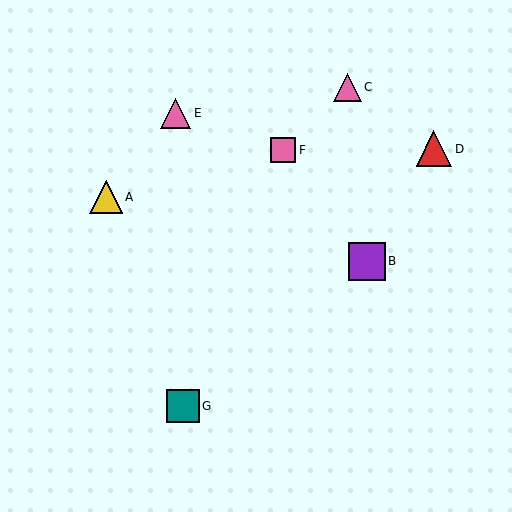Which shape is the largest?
The purple square (labeled B) is the largest.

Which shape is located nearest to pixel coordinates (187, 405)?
The teal square (labeled G) at (183, 406) is nearest to that location.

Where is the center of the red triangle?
The center of the red triangle is at (434, 149).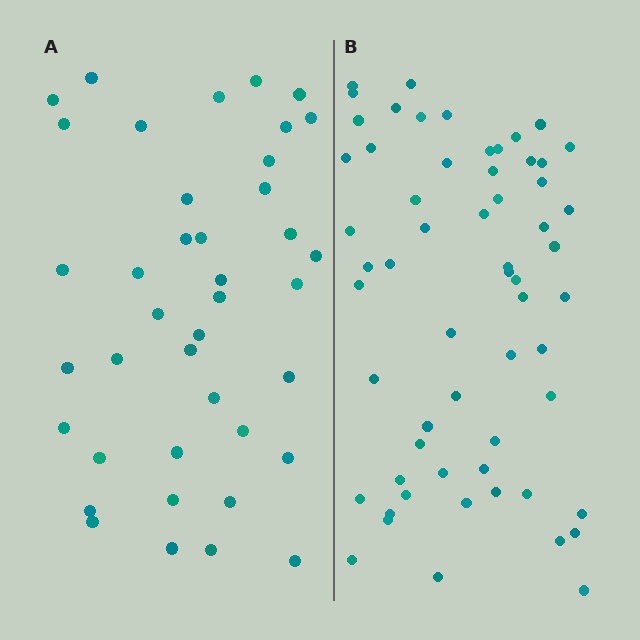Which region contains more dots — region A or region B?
Region B (the right region) has more dots.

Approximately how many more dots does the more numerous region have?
Region B has approximately 20 more dots than region A.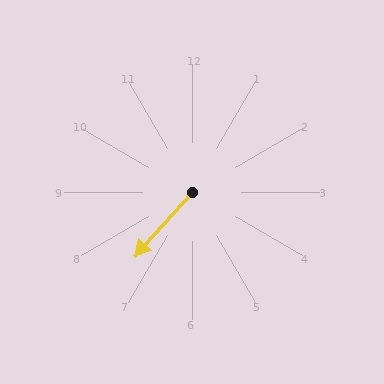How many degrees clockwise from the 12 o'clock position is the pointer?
Approximately 222 degrees.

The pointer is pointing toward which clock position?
Roughly 7 o'clock.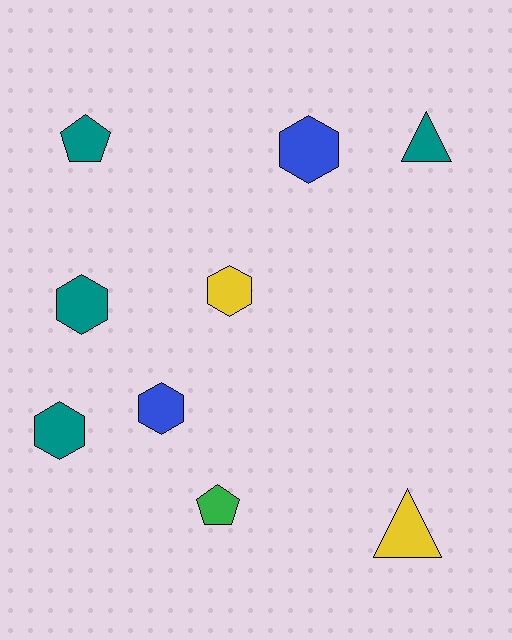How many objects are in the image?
There are 9 objects.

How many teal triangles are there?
There is 1 teal triangle.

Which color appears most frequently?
Teal, with 4 objects.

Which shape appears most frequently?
Hexagon, with 5 objects.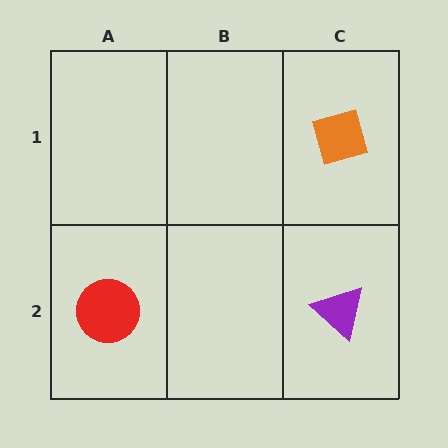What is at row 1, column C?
An orange diamond.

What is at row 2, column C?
A purple triangle.